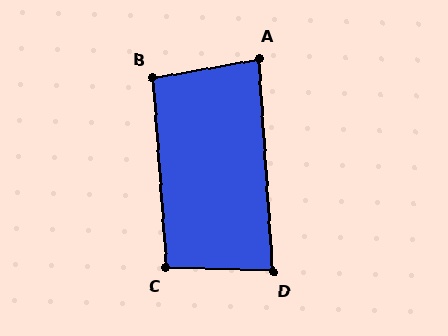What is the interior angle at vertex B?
Approximately 96 degrees (obtuse).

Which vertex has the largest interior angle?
C, at approximately 96 degrees.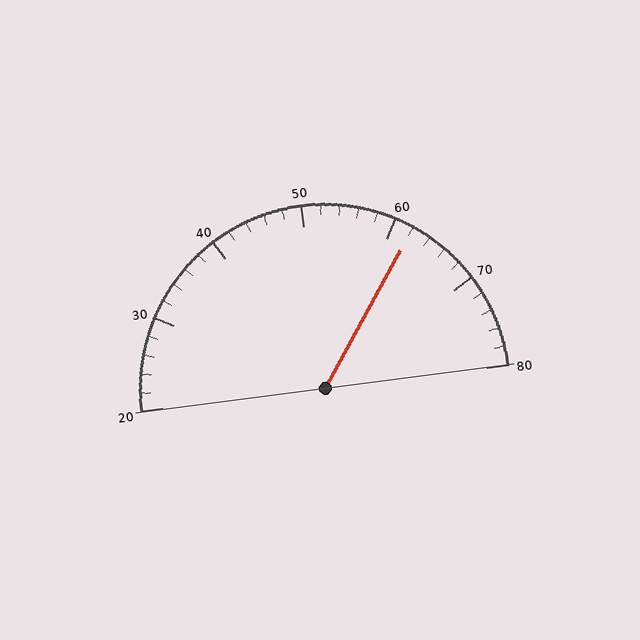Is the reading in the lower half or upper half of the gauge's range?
The reading is in the upper half of the range (20 to 80).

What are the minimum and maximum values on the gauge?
The gauge ranges from 20 to 80.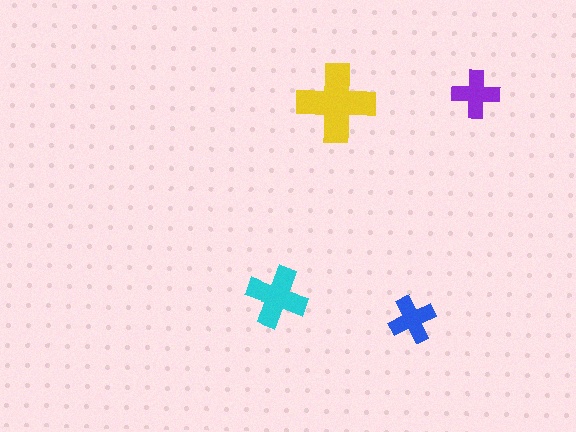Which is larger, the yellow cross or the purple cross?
The yellow one.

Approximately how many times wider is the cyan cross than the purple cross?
About 1.5 times wider.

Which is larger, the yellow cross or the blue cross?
The yellow one.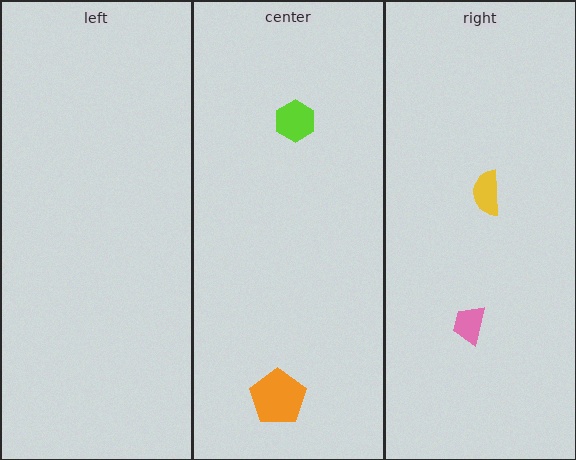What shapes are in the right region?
The yellow semicircle, the pink trapezoid.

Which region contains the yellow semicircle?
The right region.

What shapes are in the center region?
The orange pentagon, the lime hexagon.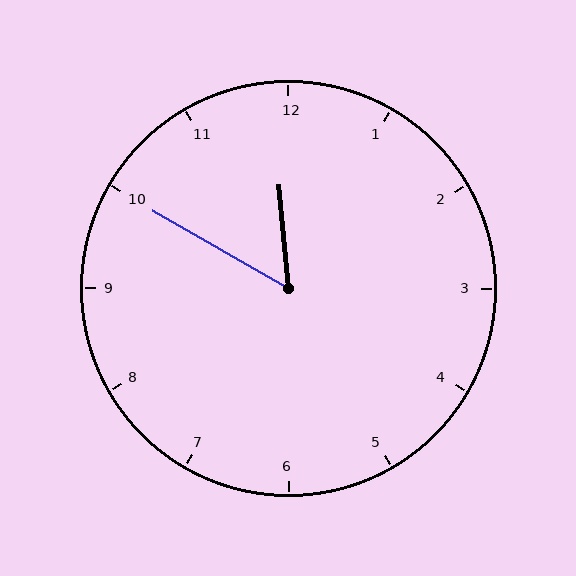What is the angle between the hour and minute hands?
Approximately 55 degrees.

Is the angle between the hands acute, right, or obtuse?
It is acute.